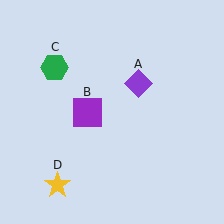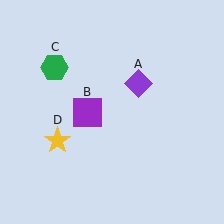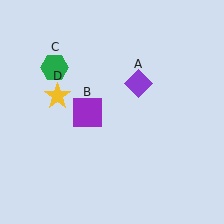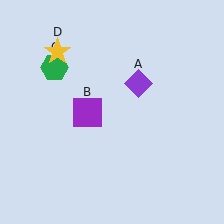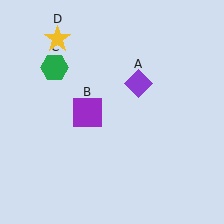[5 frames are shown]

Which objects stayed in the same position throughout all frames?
Purple diamond (object A) and purple square (object B) and green hexagon (object C) remained stationary.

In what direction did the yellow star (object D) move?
The yellow star (object D) moved up.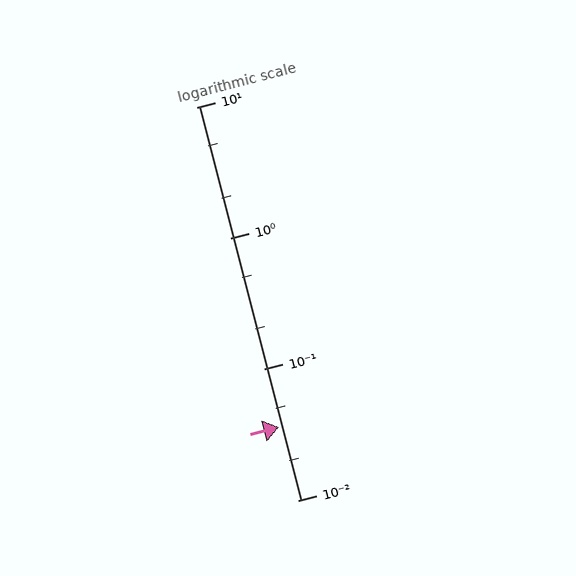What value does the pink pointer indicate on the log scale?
The pointer indicates approximately 0.036.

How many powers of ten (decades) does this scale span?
The scale spans 3 decades, from 0.01 to 10.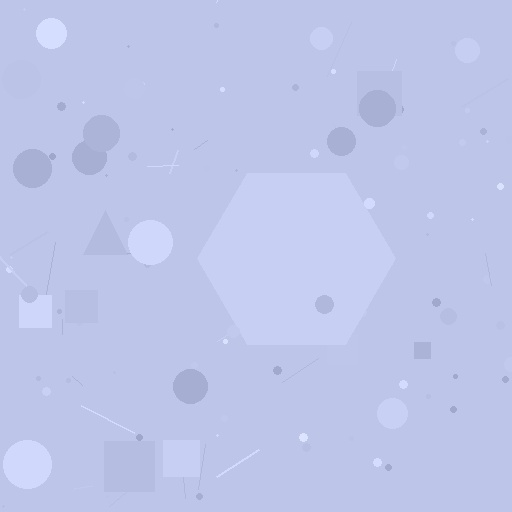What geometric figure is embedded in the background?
A hexagon is embedded in the background.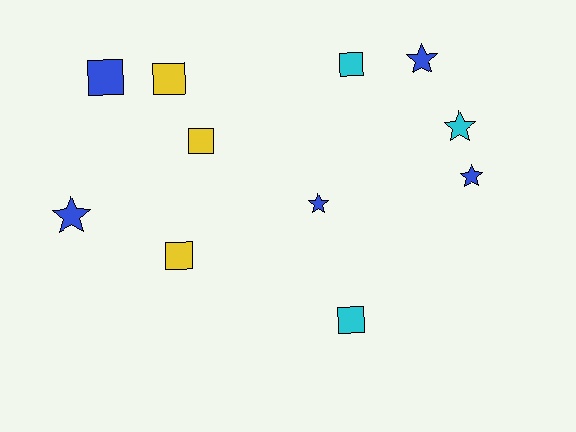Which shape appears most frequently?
Square, with 6 objects.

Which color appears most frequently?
Blue, with 5 objects.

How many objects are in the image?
There are 11 objects.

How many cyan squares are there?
There are 2 cyan squares.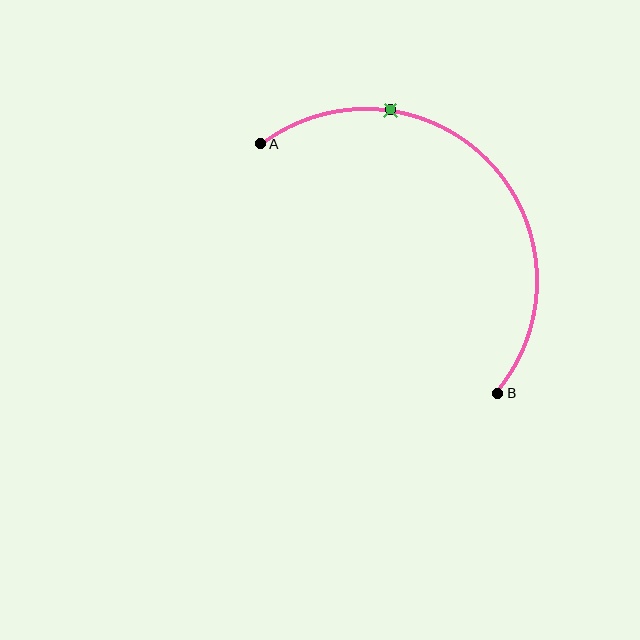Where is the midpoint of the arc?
The arc midpoint is the point on the curve farthest from the straight line joining A and B. It sits above and to the right of that line.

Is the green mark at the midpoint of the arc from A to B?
No. The green mark lies on the arc but is closer to endpoint A. The arc midpoint would be at the point on the curve equidistant along the arc from both A and B.